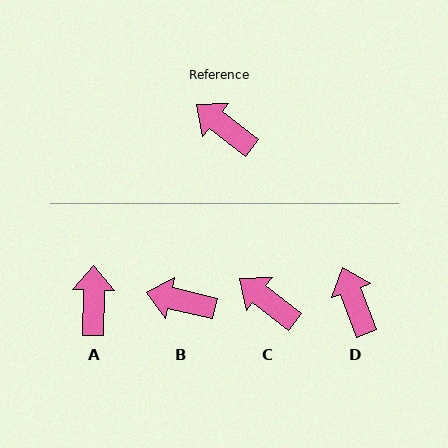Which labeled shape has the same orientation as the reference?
C.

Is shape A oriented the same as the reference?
No, it is off by about 53 degrees.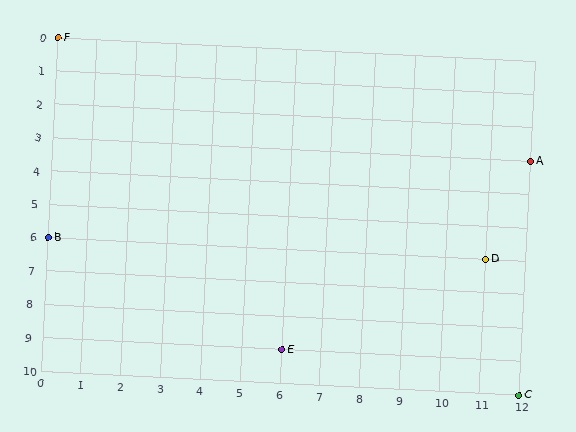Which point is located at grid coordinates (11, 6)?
Point D is at (11, 6).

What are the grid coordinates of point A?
Point A is at grid coordinates (12, 3).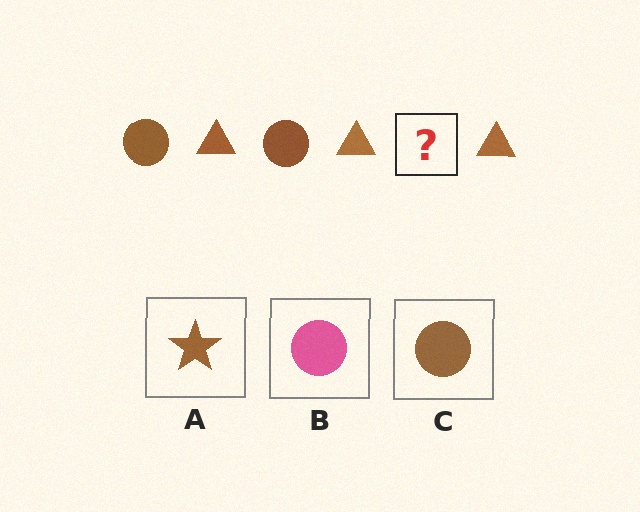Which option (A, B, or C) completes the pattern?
C.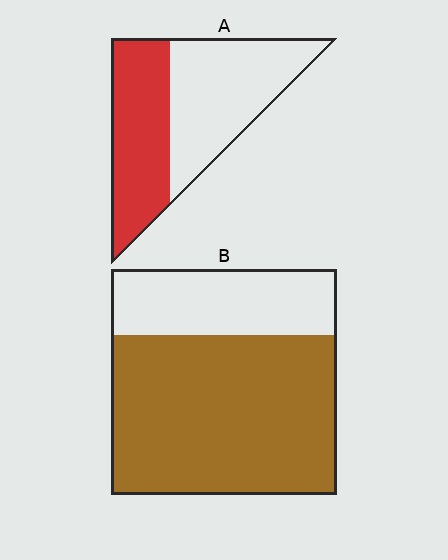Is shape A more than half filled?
No.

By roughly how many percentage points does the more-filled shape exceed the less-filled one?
By roughly 25 percentage points (B over A).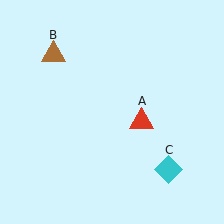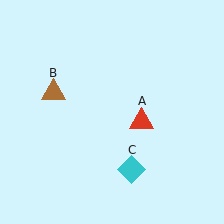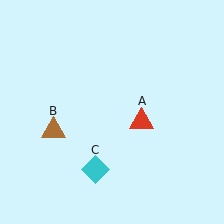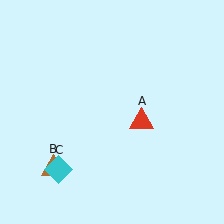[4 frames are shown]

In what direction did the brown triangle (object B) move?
The brown triangle (object B) moved down.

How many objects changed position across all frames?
2 objects changed position: brown triangle (object B), cyan diamond (object C).